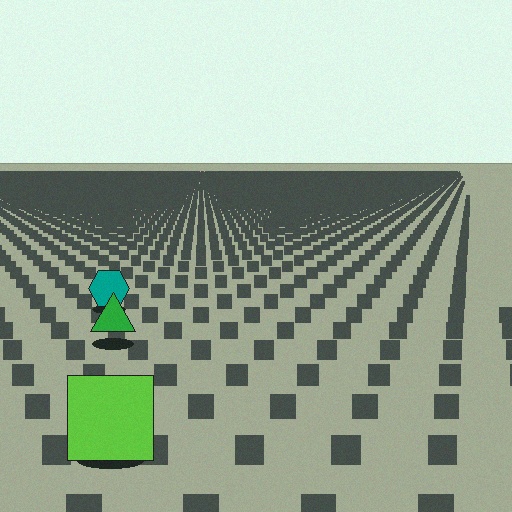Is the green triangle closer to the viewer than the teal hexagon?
Yes. The green triangle is closer — you can tell from the texture gradient: the ground texture is coarser near it.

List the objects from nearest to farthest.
From nearest to farthest: the lime square, the green triangle, the teal hexagon.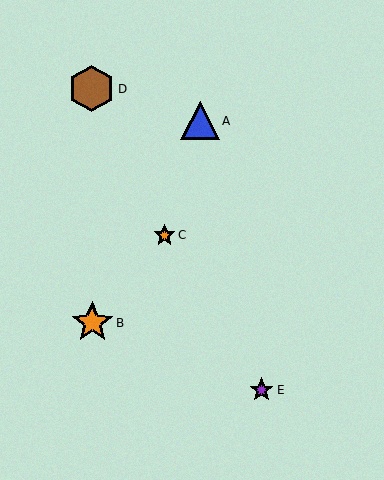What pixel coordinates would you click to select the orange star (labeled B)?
Click at (92, 323) to select the orange star B.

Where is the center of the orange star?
The center of the orange star is at (165, 235).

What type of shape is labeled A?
Shape A is a blue triangle.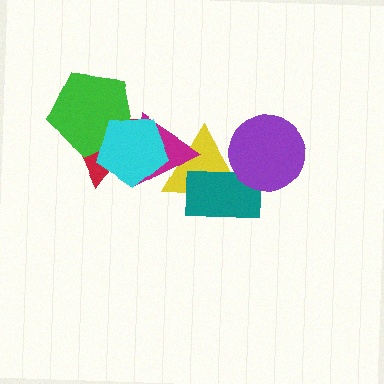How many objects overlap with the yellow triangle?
4 objects overlap with the yellow triangle.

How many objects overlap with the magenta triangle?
4 objects overlap with the magenta triangle.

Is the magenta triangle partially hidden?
Yes, it is partially covered by another shape.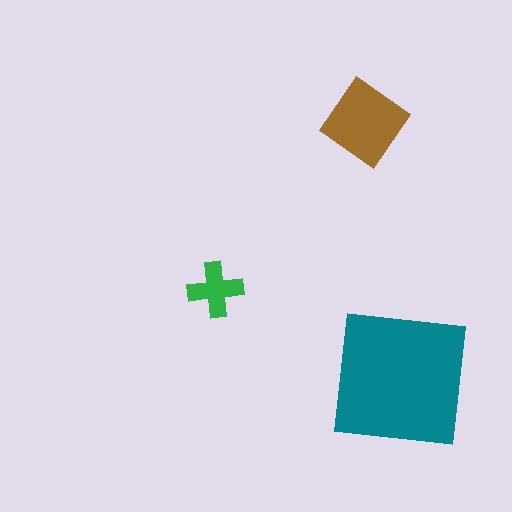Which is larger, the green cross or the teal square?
The teal square.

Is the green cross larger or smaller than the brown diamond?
Smaller.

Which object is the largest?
The teal square.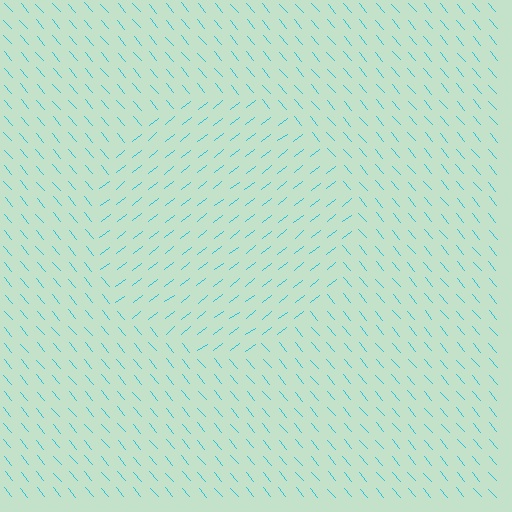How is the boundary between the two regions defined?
The boundary is defined purely by a change in line orientation (approximately 88 degrees difference). All lines are the same color and thickness.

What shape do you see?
I see a circle.